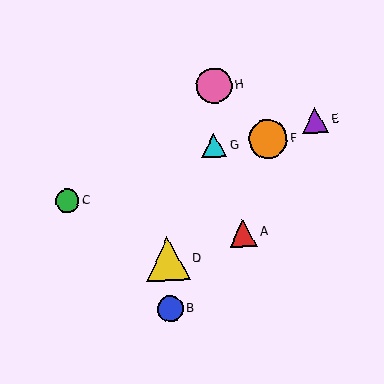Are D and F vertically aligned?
No, D is at x≈168 and F is at x≈268.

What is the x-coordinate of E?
Object E is at x≈315.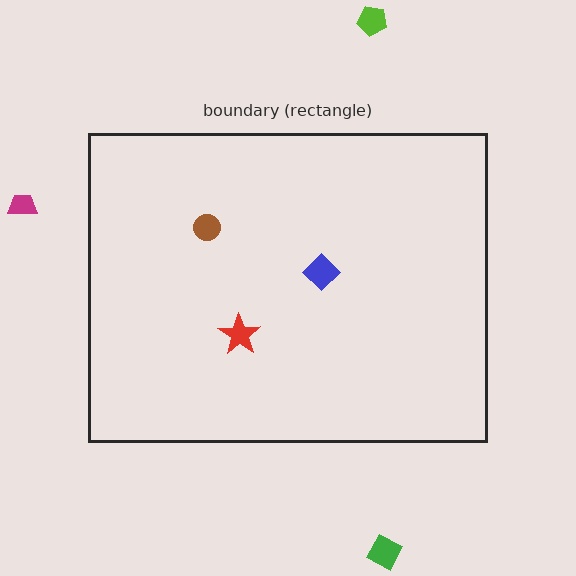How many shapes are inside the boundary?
3 inside, 3 outside.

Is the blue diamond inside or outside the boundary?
Inside.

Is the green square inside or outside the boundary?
Outside.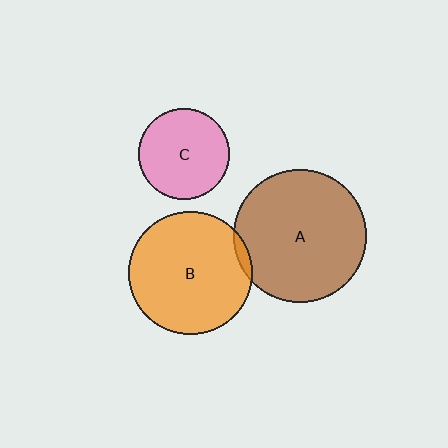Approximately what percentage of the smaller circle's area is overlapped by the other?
Approximately 5%.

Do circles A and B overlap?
Yes.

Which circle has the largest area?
Circle A (brown).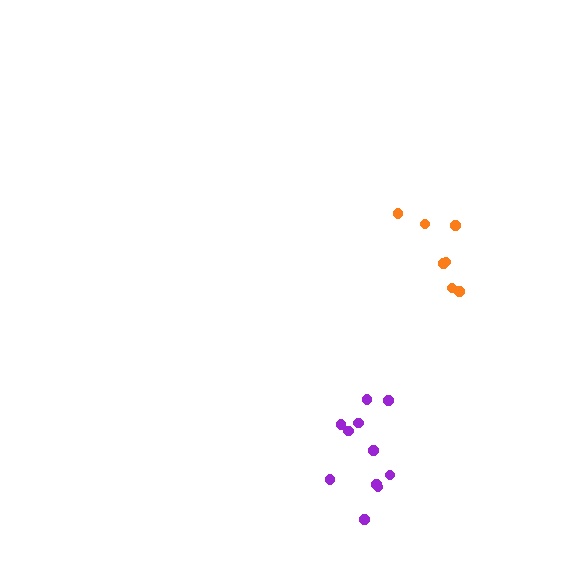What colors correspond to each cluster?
The clusters are colored: purple, orange.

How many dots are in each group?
Group 1: 11 dots, Group 2: 7 dots (18 total).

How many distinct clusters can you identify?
There are 2 distinct clusters.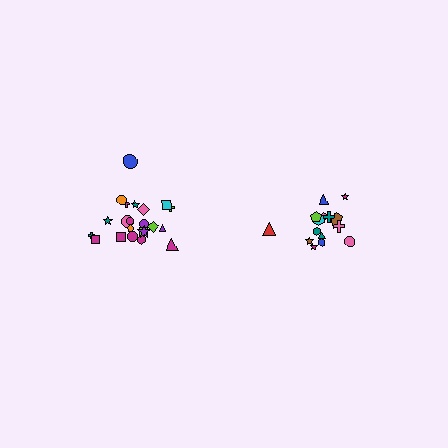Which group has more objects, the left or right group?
The left group.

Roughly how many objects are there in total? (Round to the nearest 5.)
Roughly 35 objects in total.